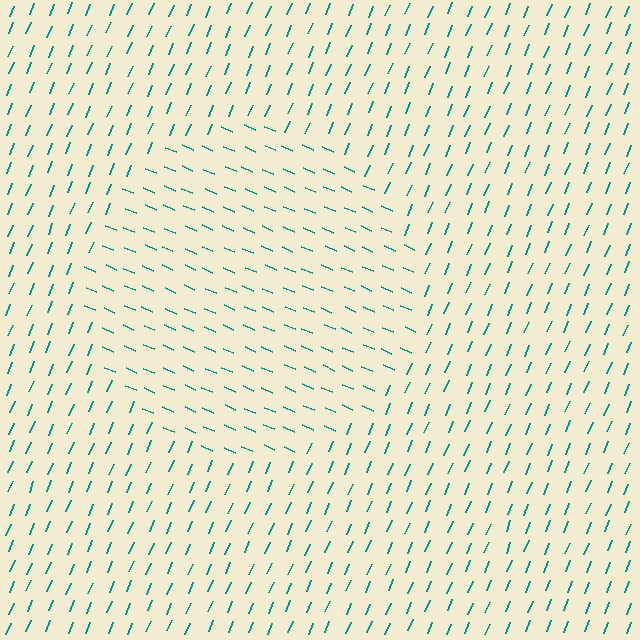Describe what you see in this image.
The image is filled with small teal line segments. A circle region in the image has lines oriented differently from the surrounding lines, creating a visible texture boundary.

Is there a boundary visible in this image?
Yes, there is a texture boundary formed by a change in line orientation.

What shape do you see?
I see a circle.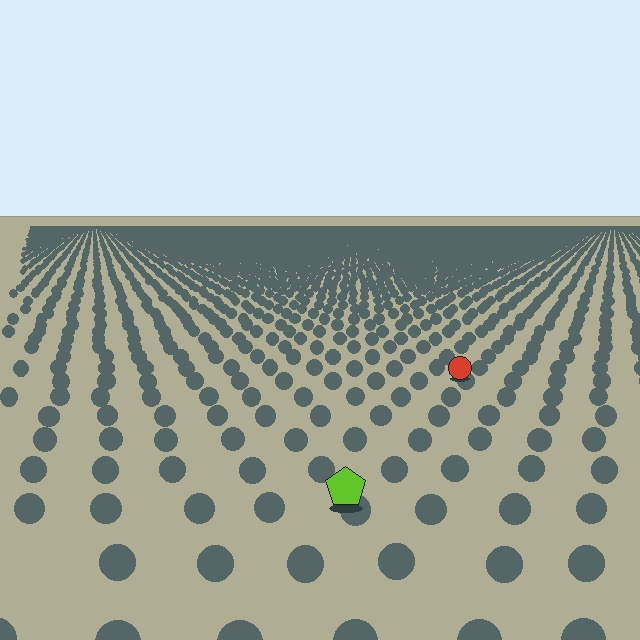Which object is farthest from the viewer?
The red circle is farthest from the viewer. It appears smaller and the ground texture around it is denser.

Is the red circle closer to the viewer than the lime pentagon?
No. The lime pentagon is closer — you can tell from the texture gradient: the ground texture is coarser near it.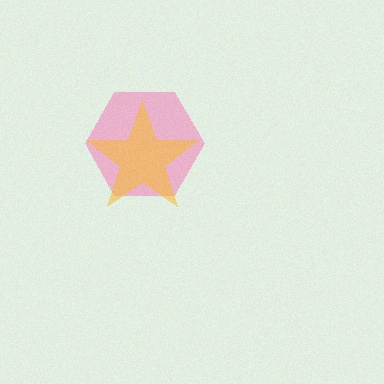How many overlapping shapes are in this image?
There are 2 overlapping shapes in the image.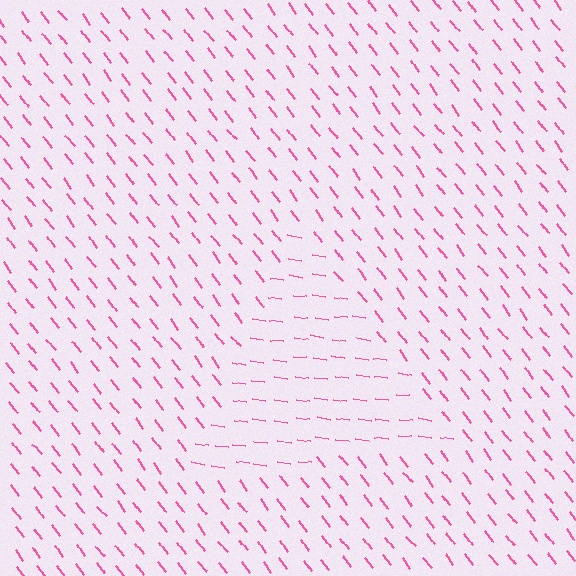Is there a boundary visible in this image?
Yes, there is a texture boundary formed by a change in line orientation.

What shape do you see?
I see a triangle.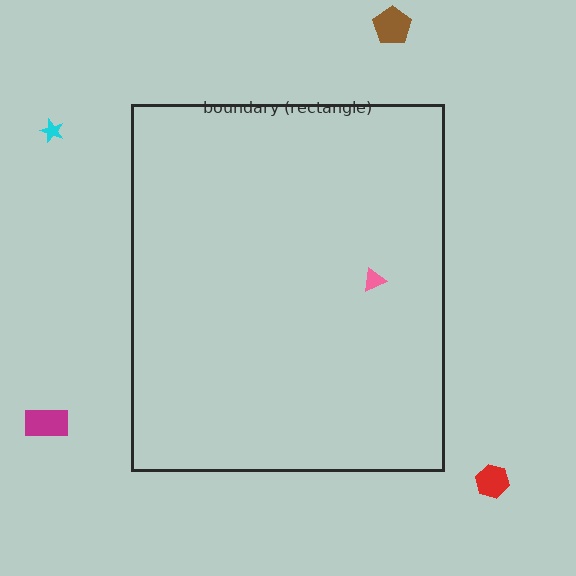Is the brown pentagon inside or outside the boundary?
Outside.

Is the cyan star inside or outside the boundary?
Outside.